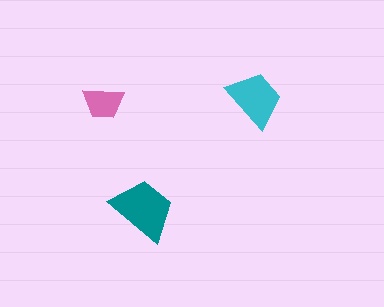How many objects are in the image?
There are 3 objects in the image.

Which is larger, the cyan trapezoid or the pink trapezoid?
The cyan one.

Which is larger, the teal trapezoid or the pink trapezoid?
The teal one.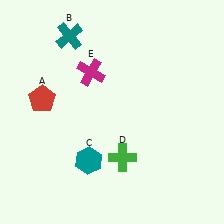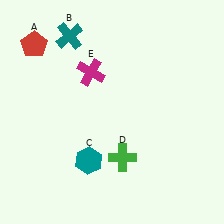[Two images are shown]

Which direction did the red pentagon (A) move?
The red pentagon (A) moved up.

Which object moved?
The red pentagon (A) moved up.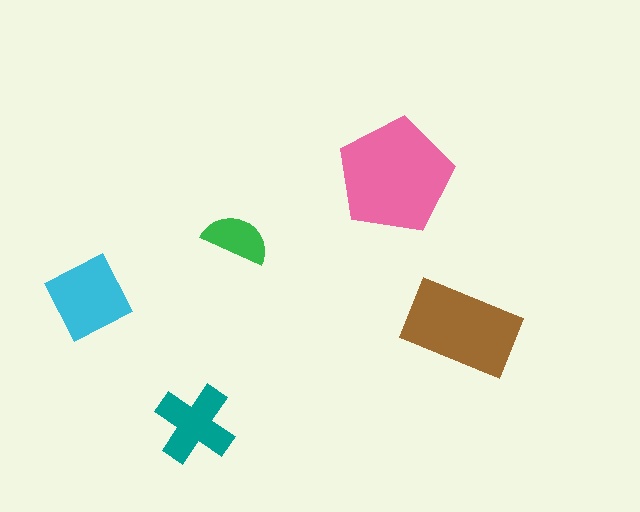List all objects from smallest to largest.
The green semicircle, the teal cross, the cyan diamond, the brown rectangle, the pink pentagon.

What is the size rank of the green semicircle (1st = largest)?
5th.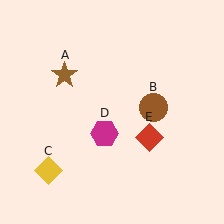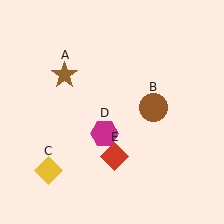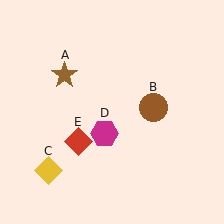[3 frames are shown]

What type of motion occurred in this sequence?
The red diamond (object E) rotated clockwise around the center of the scene.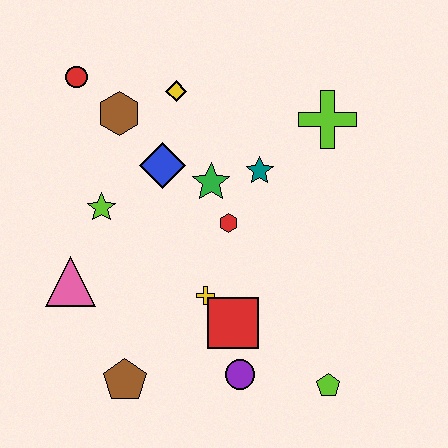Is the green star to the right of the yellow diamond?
Yes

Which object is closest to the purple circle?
The red square is closest to the purple circle.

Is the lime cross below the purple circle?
No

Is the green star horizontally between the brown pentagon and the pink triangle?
No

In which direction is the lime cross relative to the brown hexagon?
The lime cross is to the right of the brown hexagon.